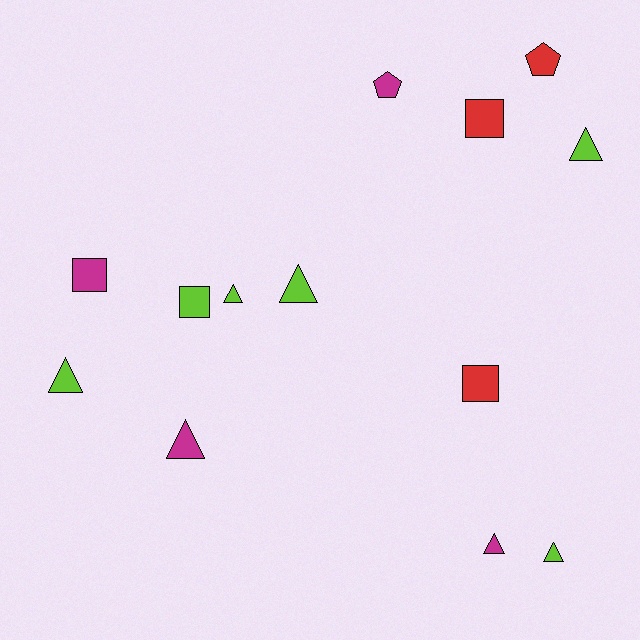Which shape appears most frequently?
Triangle, with 7 objects.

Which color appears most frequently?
Lime, with 6 objects.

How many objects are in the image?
There are 13 objects.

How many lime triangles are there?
There are 5 lime triangles.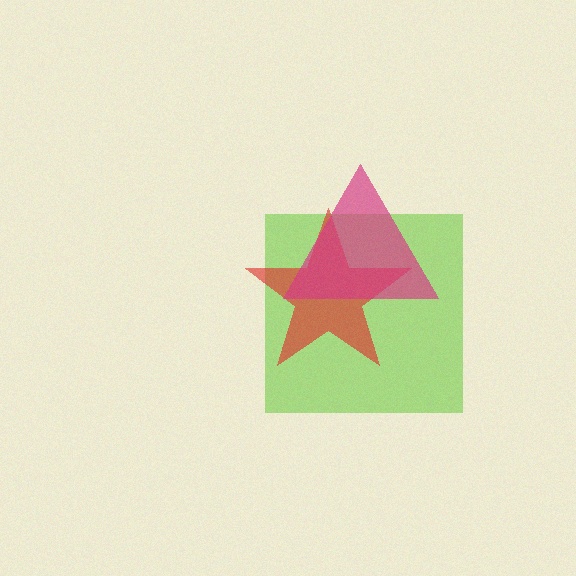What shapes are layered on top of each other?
The layered shapes are: a lime square, a red star, a magenta triangle.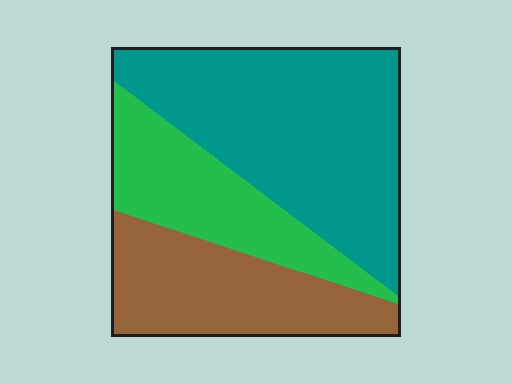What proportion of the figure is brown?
Brown takes up about one quarter (1/4) of the figure.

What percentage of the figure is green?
Green covers about 25% of the figure.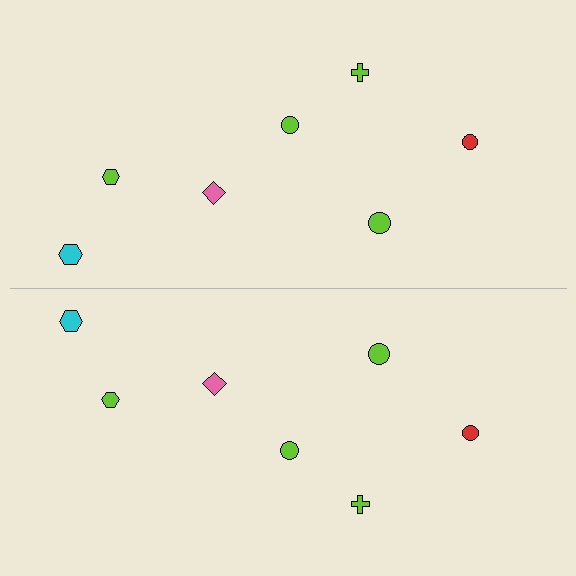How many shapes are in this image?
There are 14 shapes in this image.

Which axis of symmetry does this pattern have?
The pattern has a horizontal axis of symmetry running through the center of the image.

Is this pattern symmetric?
Yes, this pattern has bilateral (reflection) symmetry.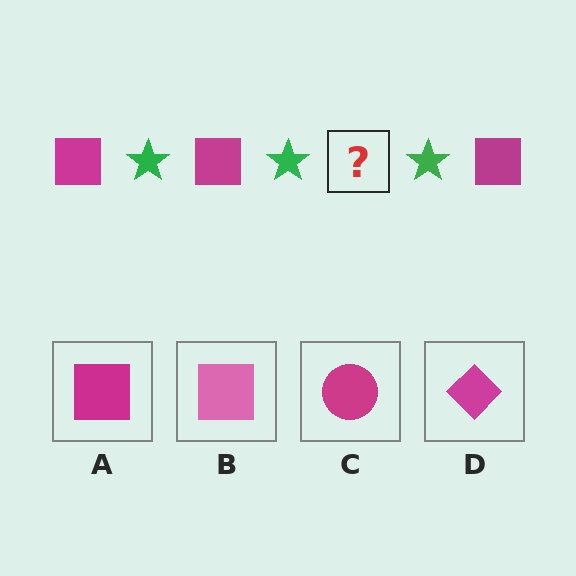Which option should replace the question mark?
Option A.